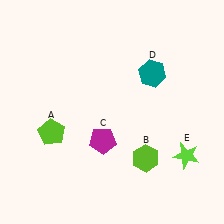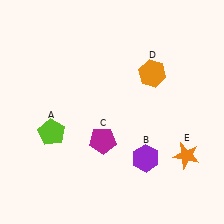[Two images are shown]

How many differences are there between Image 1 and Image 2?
There are 3 differences between the two images.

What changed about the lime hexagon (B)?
In Image 1, B is lime. In Image 2, it changed to purple.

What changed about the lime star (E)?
In Image 1, E is lime. In Image 2, it changed to orange.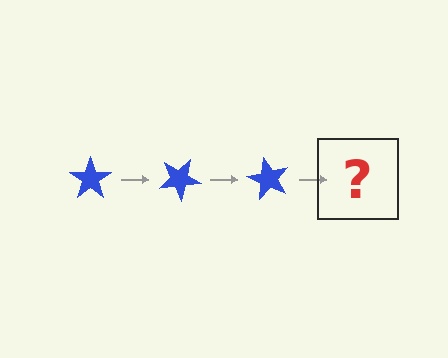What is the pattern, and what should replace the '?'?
The pattern is that the star rotates 30 degrees each step. The '?' should be a blue star rotated 90 degrees.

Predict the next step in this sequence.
The next step is a blue star rotated 90 degrees.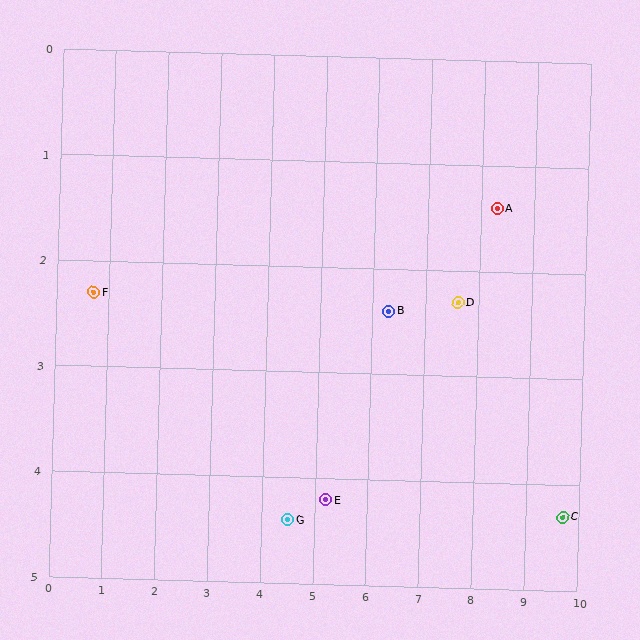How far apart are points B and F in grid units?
Points B and F are about 5.6 grid units apart.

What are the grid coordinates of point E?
Point E is at approximately (5.2, 4.2).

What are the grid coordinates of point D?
Point D is at approximately (7.6, 2.3).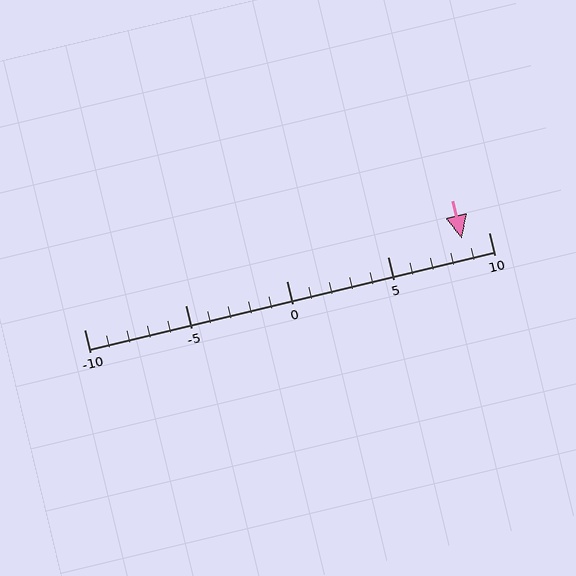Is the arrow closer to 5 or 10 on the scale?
The arrow is closer to 10.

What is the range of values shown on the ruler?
The ruler shows values from -10 to 10.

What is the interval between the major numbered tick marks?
The major tick marks are spaced 5 units apart.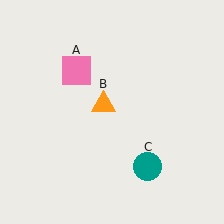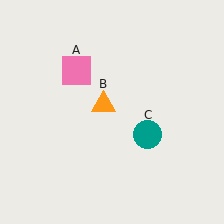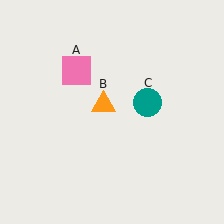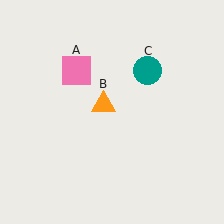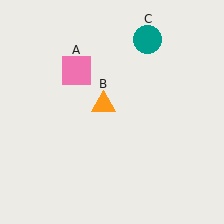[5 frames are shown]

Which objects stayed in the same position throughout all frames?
Pink square (object A) and orange triangle (object B) remained stationary.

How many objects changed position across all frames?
1 object changed position: teal circle (object C).